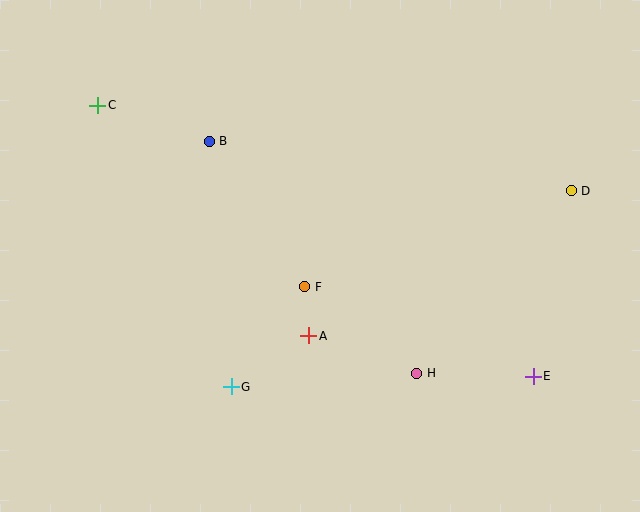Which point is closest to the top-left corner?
Point C is closest to the top-left corner.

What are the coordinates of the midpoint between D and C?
The midpoint between D and C is at (334, 148).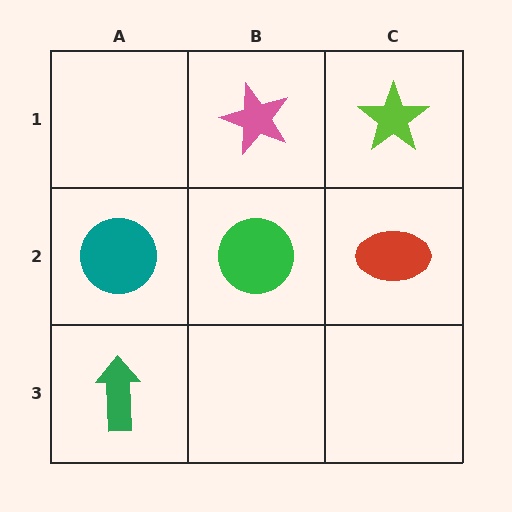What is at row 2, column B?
A green circle.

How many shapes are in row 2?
3 shapes.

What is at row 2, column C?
A red ellipse.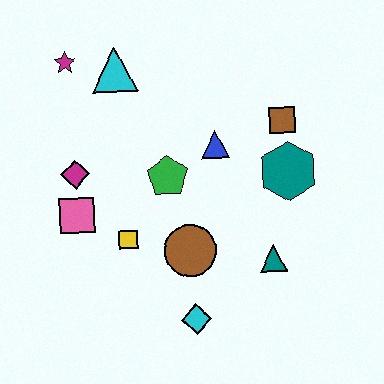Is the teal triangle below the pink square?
Yes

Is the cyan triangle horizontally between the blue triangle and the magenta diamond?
Yes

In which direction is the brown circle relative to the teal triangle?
The brown circle is to the left of the teal triangle.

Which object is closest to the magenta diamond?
The pink square is closest to the magenta diamond.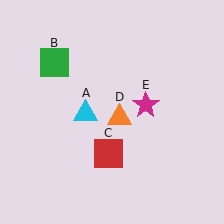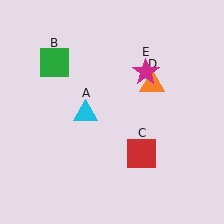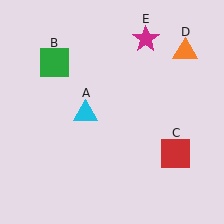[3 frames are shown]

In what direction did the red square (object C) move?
The red square (object C) moved right.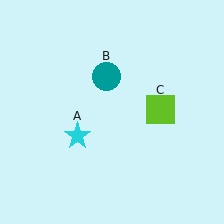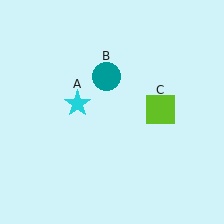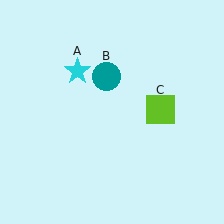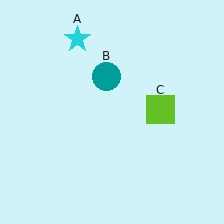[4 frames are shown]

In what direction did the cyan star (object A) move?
The cyan star (object A) moved up.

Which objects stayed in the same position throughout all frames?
Teal circle (object B) and lime square (object C) remained stationary.